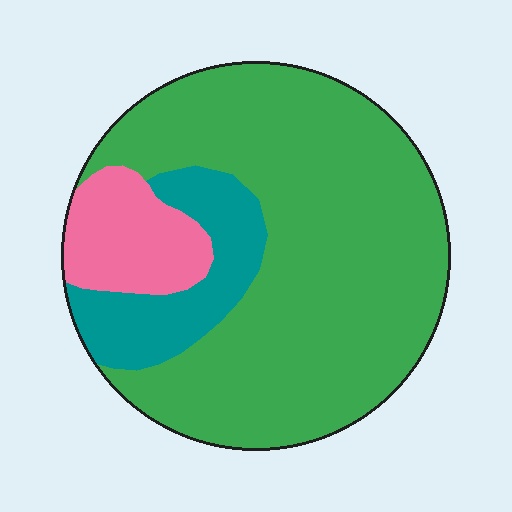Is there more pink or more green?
Green.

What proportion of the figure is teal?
Teal covers 15% of the figure.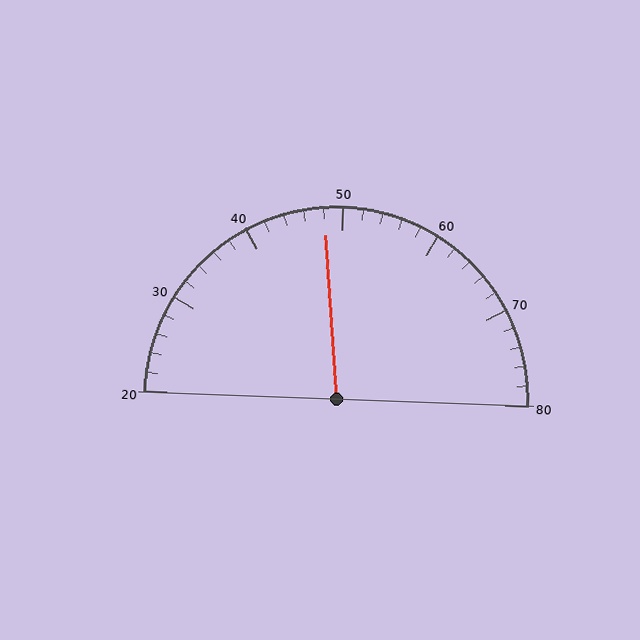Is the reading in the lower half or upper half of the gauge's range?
The reading is in the lower half of the range (20 to 80).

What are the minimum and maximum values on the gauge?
The gauge ranges from 20 to 80.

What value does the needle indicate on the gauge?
The needle indicates approximately 48.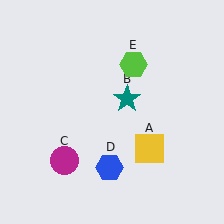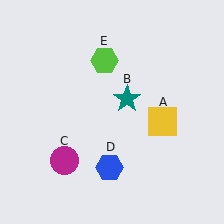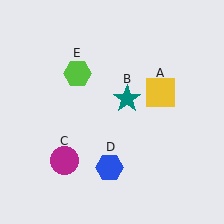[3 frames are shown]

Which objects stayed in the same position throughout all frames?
Teal star (object B) and magenta circle (object C) and blue hexagon (object D) remained stationary.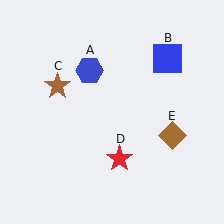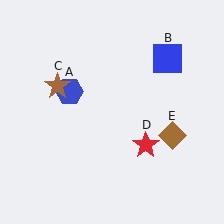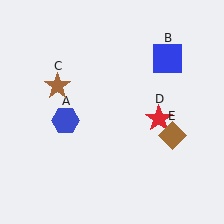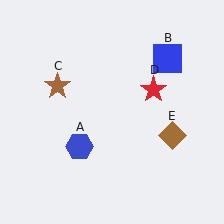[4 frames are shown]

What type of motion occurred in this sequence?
The blue hexagon (object A), red star (object D) rotated counterclockwise around the center of the scene.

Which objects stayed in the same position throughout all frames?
Blue square (object B) and brown star (object C) and brown diamond (object E) remained stationary.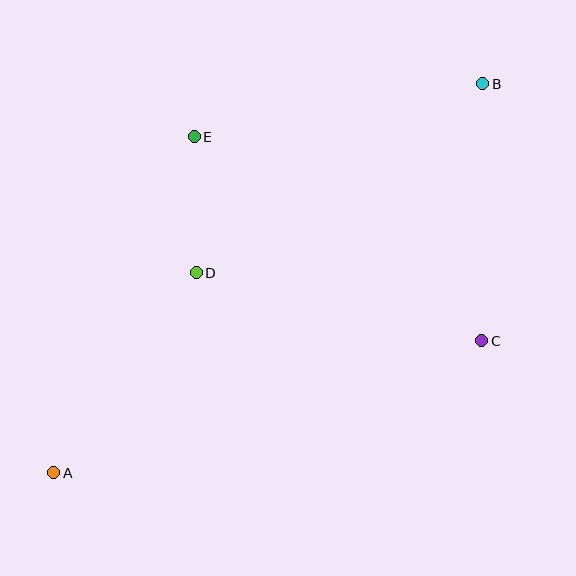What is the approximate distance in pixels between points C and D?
The distance between C and D is approximately 293 pixels.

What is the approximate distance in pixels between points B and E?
The distance between B and E is approximately 294 pixels.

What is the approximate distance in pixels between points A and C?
The distance between A and C is approximately 448 pixels.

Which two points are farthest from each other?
Points A and B are farthest from each other.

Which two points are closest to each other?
Points D and E are closest to each other.